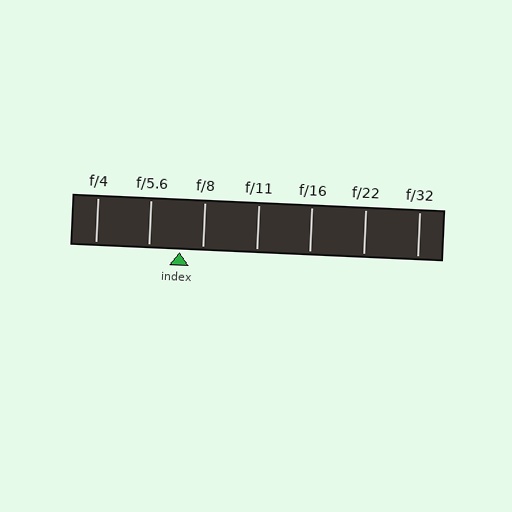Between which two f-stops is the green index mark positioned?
The index mark is between f/5.6 and f/8.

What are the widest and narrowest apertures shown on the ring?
The widest aperture shown is f/4 and the narrowest is f/32.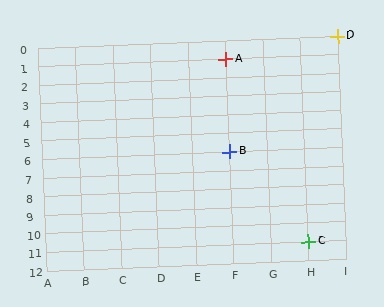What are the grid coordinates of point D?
Point D is at grid coordinates (I, 0).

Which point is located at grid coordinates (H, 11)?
Point C is at (H, 11).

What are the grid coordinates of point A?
Point A is at grid coordinates (F, 1).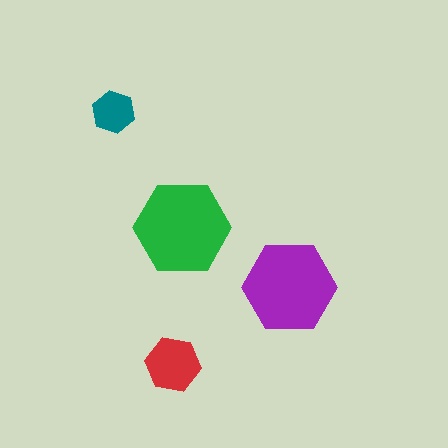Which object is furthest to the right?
The purple hexagon is rightmost.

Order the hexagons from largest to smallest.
the green one, the purple one, the red one, the teal one.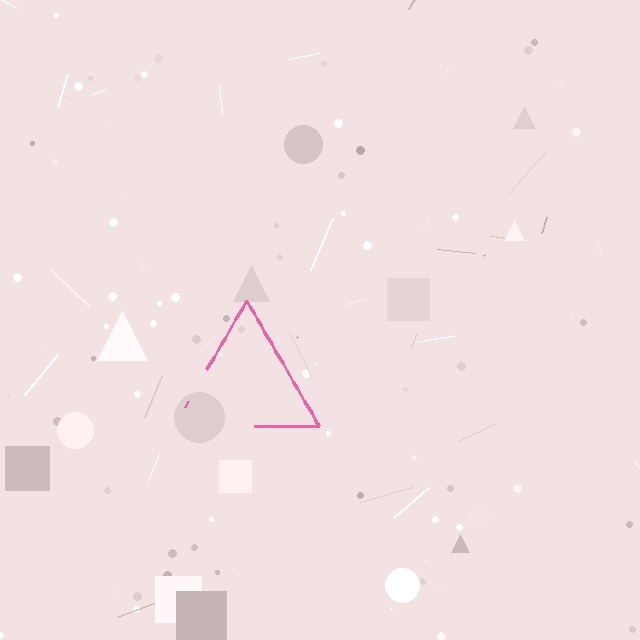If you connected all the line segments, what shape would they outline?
They would outline a triangle.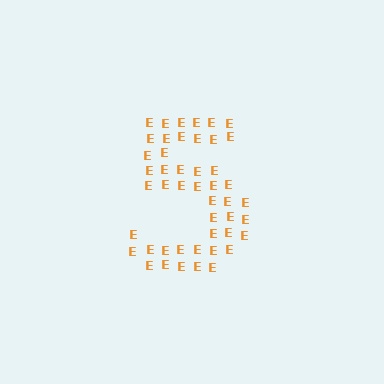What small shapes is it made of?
It is made of small letter E's.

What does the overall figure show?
The overall figure shows the digit 5.